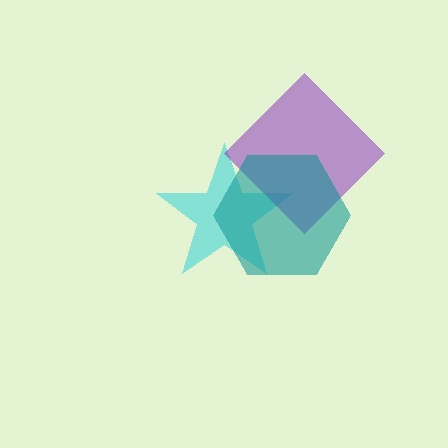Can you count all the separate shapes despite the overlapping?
Yes, there are 3 separate shapes.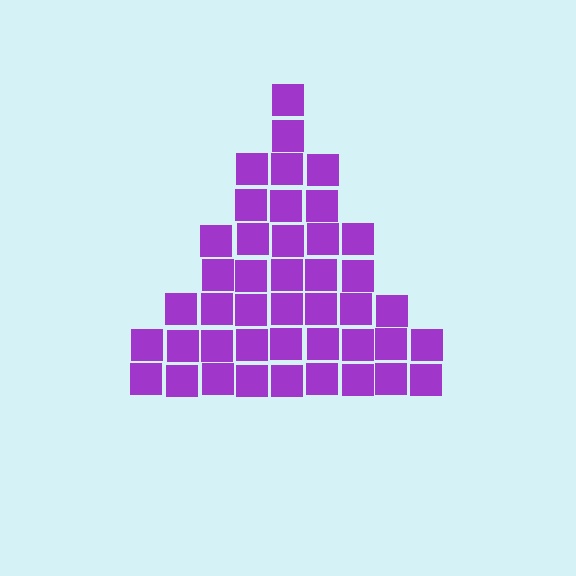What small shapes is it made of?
It is made of small squares.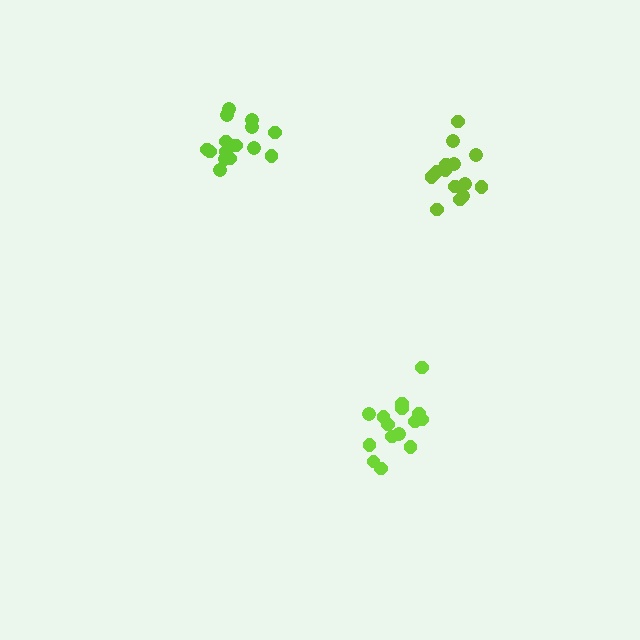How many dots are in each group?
Group 1: 15 dots, Group 2: 15 dots, Group 3: 14 dots (44 total).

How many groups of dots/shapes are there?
There are 3 groups.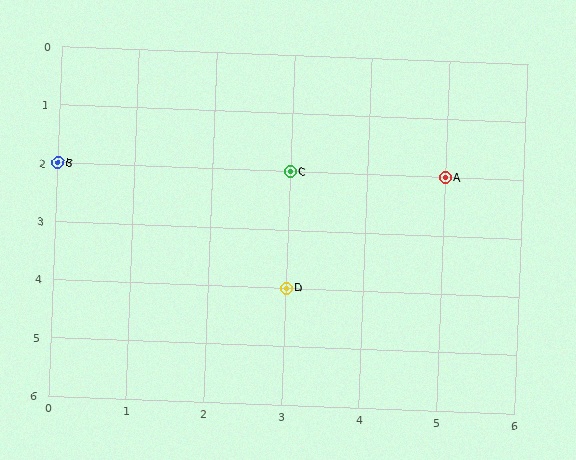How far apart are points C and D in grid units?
Points C and D are 2 rows apart.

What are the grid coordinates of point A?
Point A is at grid coordinates (5, 2).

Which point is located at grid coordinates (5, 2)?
Point A is at (5, 2).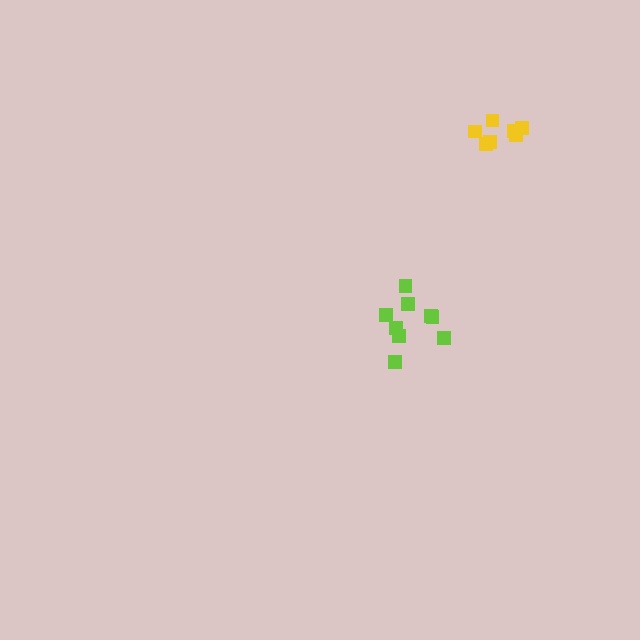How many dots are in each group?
Group 1: 7 dots, Group 2: 9 dots (16 total).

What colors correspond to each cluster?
The clusters are colored: yellow, lime.